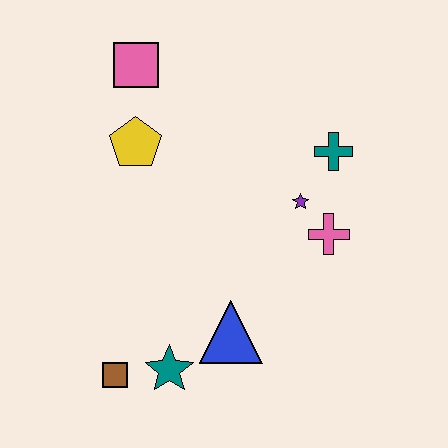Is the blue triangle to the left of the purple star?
Yes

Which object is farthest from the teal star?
The pink square is farthest from the teal star.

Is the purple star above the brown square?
Yes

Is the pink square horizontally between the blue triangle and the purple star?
No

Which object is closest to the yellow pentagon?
The pink square is closest to the yellow pentagon.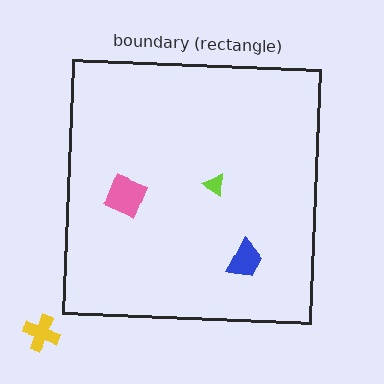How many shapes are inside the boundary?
3 inside, 1 outside.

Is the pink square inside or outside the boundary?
Inside.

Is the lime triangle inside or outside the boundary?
Inside.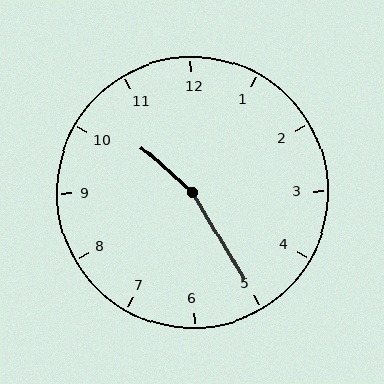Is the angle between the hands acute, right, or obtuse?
It is obtuse.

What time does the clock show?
10:25.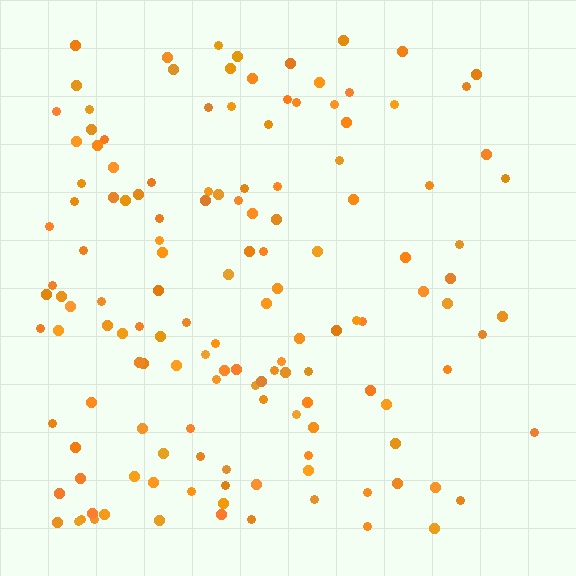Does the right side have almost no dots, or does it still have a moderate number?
Still a moderate number, just noticeably fewer than the left.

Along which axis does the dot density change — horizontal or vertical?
Horizontal.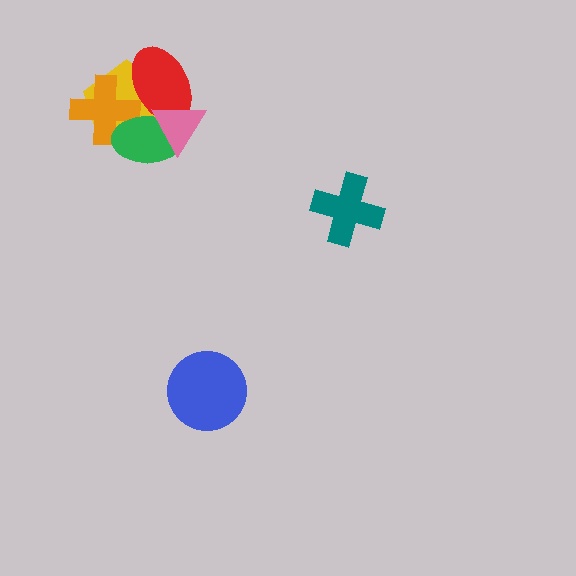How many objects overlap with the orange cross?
3 objects overlap with the orange cross.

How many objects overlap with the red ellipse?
4 objects overlap with the red ellipse.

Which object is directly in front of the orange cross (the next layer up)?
The red ellipse is directly in front of the orange cross.